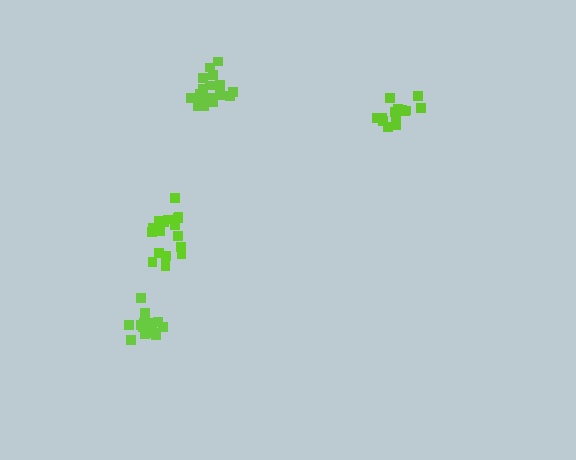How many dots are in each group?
Group 1: 14 dots, Group 2: 15 dots, Group 3: 17 dots, Group 4: 19 dots (65 total).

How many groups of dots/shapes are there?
There are 4 groups.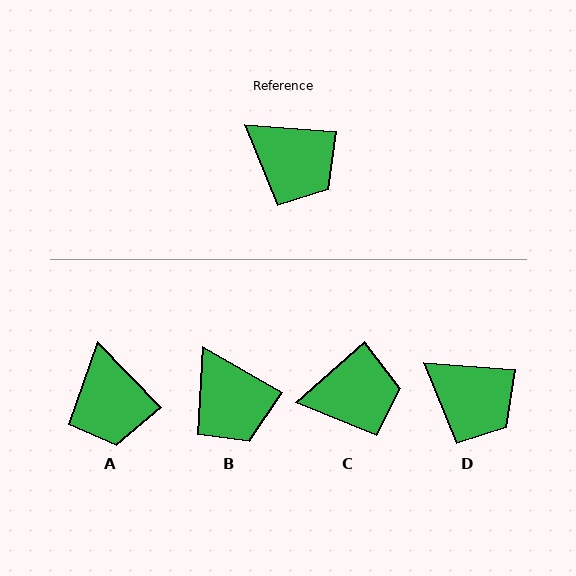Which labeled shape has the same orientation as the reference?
D.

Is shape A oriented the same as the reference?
No, it is off by about 42 degrees.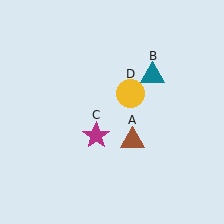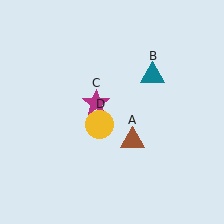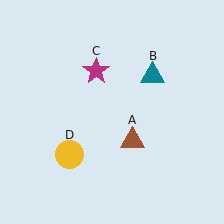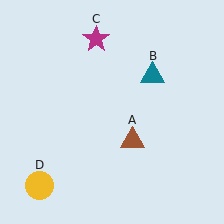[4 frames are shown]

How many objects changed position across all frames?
2 objects changed position: magenta star (object C), yellow circle (object D).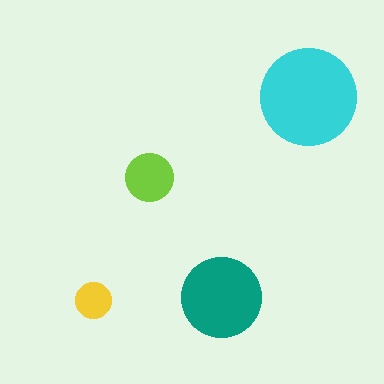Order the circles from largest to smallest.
the cyan one, the teal one, the lime one, the yellow one.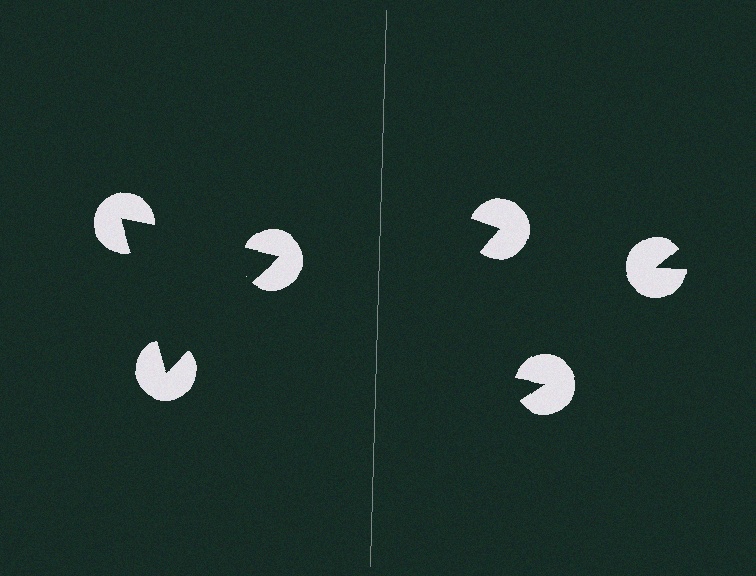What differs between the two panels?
The pac-man discs are positioned identically on both sides; only the wedge orientations differ. On the left they align to a triangle; on the right they are misaligned.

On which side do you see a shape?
An illusory triangle appears on the left side. On the right side the wedge cuts are rotated, so no coherent shape forms.